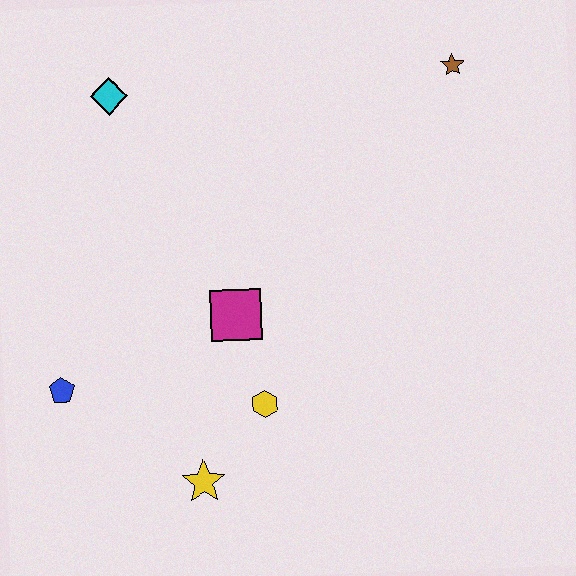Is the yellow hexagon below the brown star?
Yes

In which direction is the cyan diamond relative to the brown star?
The cyan diamond is to the left of the brown star.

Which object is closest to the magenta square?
The yellow hexagon is closest to the magenta square.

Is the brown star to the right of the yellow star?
Yes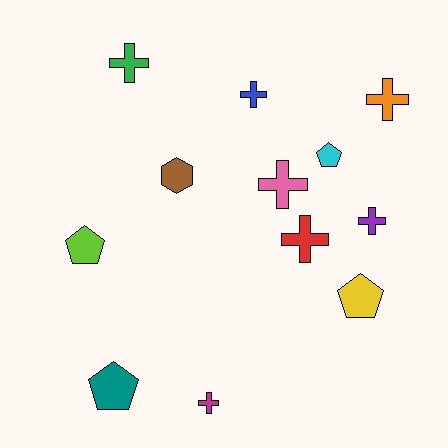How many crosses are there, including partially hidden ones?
There are 7 crosses.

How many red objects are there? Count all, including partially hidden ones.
There is 1 red object.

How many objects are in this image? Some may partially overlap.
There are 12 objects.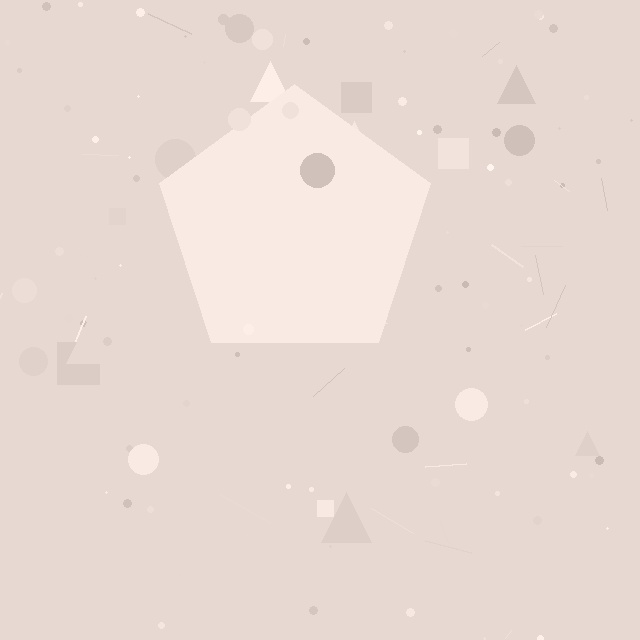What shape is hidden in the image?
A pentagon is hidden in the image.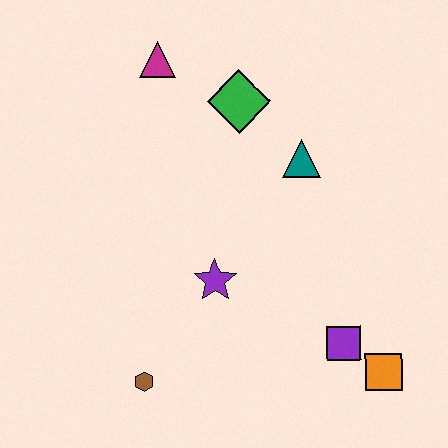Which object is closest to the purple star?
The brown hexagon is closest to the purple star.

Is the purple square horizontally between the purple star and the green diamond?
No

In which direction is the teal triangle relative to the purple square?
The teal triangle is above the purple square.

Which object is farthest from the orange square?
The magenta triangle is farthest from the orange square.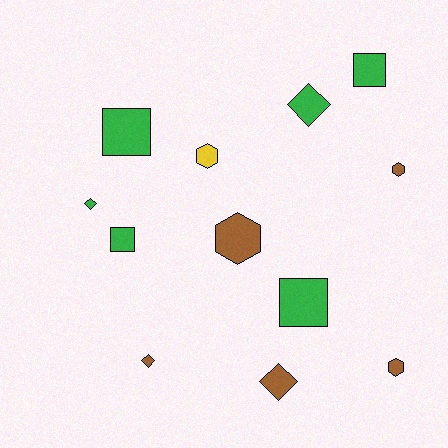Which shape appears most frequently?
Diamond, with 4 objects.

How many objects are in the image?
There are 12 objects.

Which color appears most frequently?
Green, with 6 objects.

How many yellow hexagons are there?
There is 1 yellow hexagon.